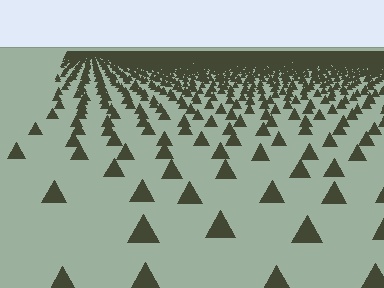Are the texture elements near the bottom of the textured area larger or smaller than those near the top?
Larger. Near the bottom, elements are closer to the viewer and appear at a bigger on-screen size.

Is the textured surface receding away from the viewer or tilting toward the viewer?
The surface is receding away from the viewer. Texture elements get smaller and denser toward the top.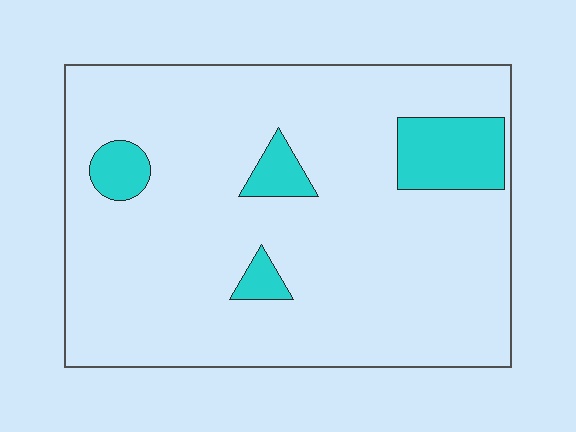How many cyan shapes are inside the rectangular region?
4.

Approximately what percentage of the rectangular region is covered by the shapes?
Approximately 10%.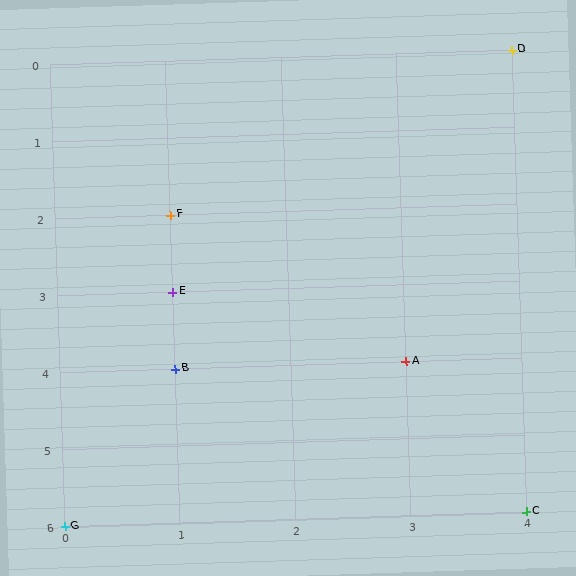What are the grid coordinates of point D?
Point D is at grid coordinates (4, 0).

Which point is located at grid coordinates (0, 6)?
Point G is at (0, 6).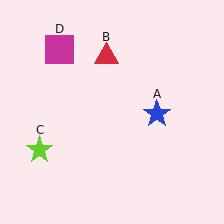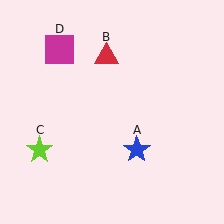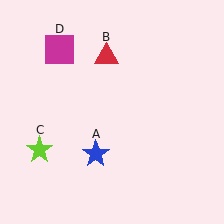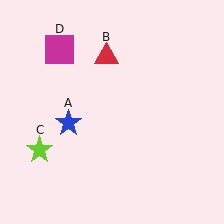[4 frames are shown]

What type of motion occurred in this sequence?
The blue star (object A) rotated clockwise around the center of the scene.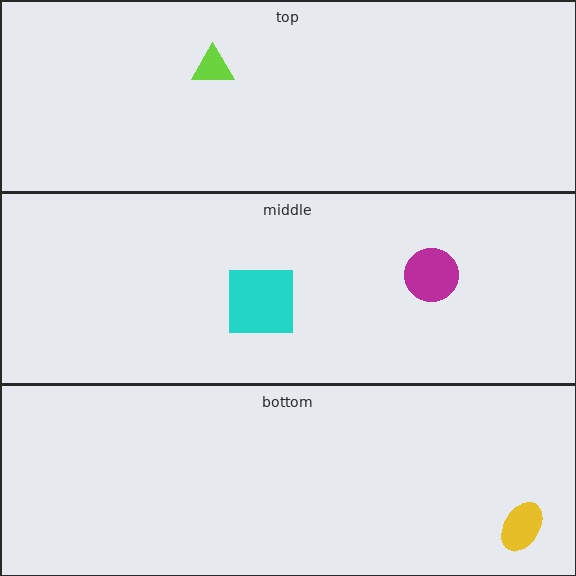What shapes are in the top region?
The lime triangle.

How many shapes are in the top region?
1.